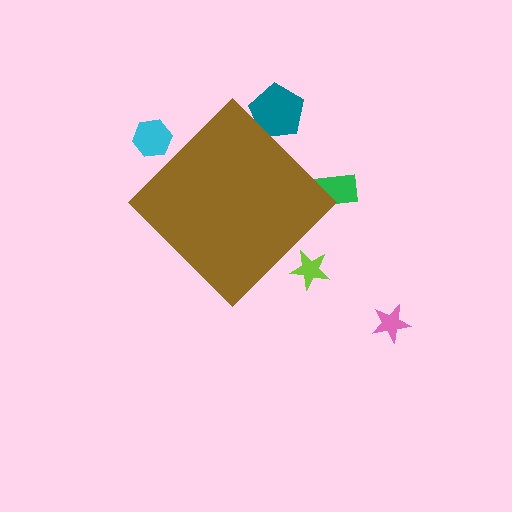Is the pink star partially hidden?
No, the pink star is fully visible.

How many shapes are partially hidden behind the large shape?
4 shapes are partially hidden.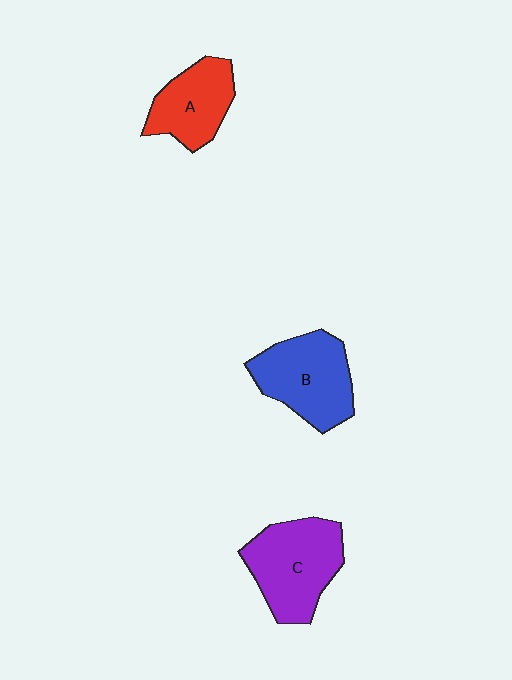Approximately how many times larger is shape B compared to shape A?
Approximately 1.3 times.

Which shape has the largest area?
Shape C (purple).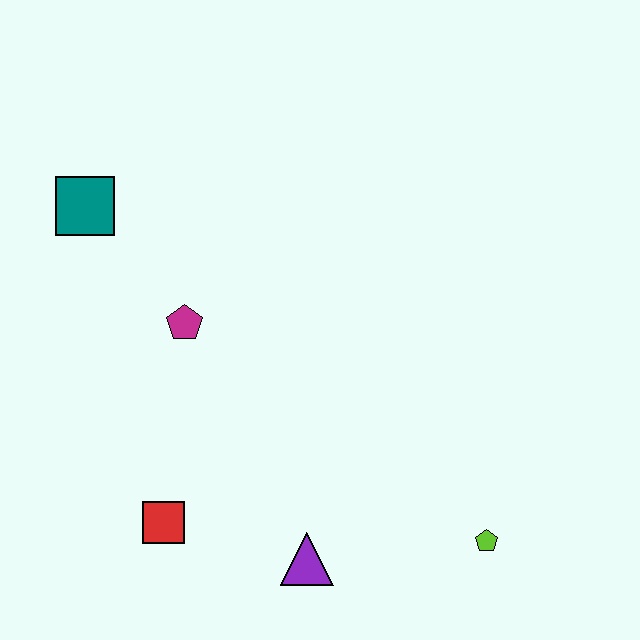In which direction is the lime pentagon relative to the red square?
The lime pentagon is to the right of the red square.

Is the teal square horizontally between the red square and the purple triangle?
No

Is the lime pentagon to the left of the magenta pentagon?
No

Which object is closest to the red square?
The purple triangle is closest to the red square.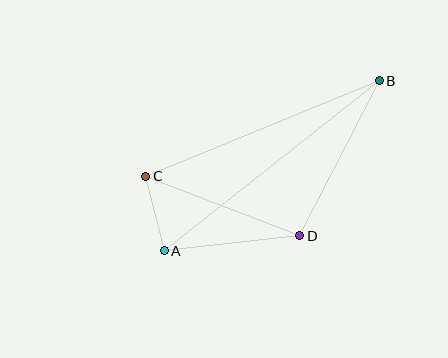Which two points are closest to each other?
Points A and C are closest to each other.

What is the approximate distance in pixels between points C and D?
The distance between C and D is approximately 165 pixels.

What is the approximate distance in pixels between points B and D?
The distance between B and D is approximately 174 pixels.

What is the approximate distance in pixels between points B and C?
The distance between B and C is approximately 253 pixels.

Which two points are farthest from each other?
Points A and B are farthest from each other.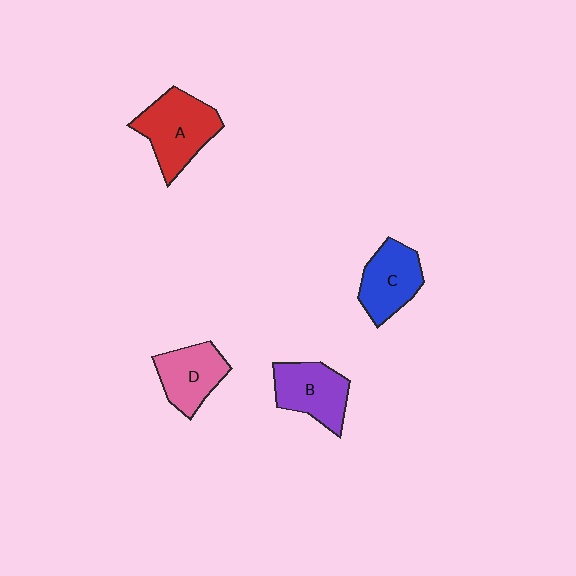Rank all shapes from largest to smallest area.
From largest to smallest: A (red), B (purple), C (blue), D (pink).